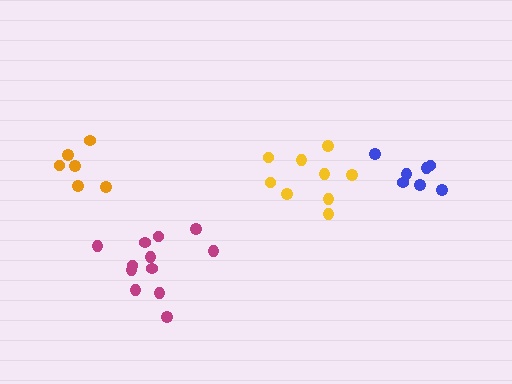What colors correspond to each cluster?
The clusters are colored: yellow, magenta, blue, orange.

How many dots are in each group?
Group 1: 9 dots, Group 2: 12 dots, Group 3: 7 dots, Group 4: 6 dots (34 total).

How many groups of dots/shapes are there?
There are 4 groups.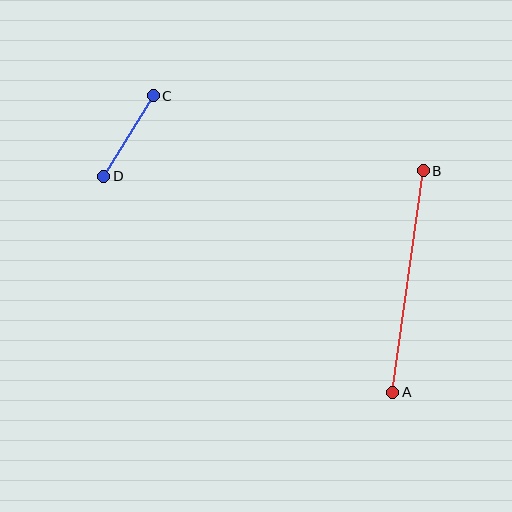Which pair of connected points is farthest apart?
Points A and B are farthest apart.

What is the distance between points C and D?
The distance is approximately 95 pixels.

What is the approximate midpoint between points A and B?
The midpoint is at approximately (408, 281) pixels.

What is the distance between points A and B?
The distance is approximately 223 pixels.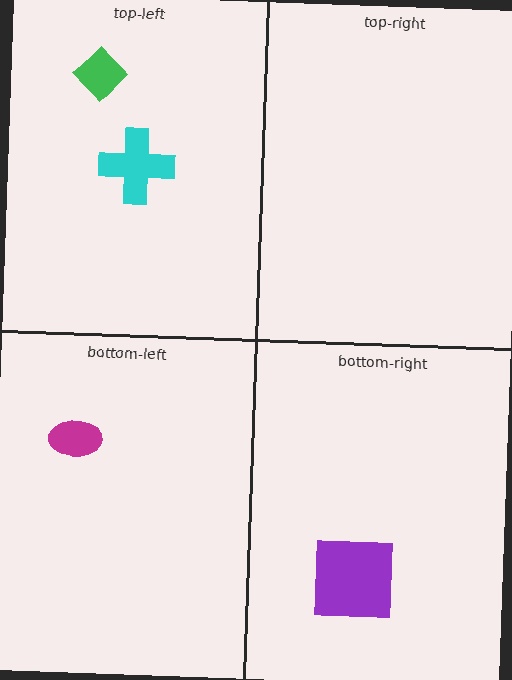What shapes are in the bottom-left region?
The magenta ellipse.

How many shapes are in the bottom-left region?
1.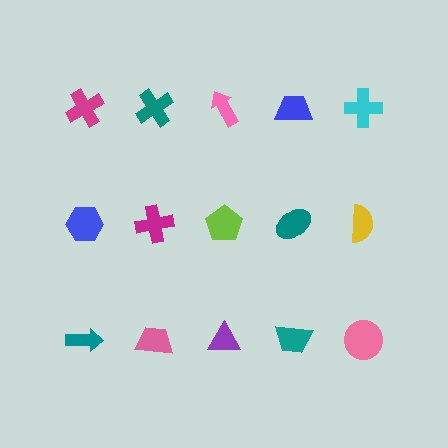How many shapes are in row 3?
5 shapes.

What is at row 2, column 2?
A magenta cross.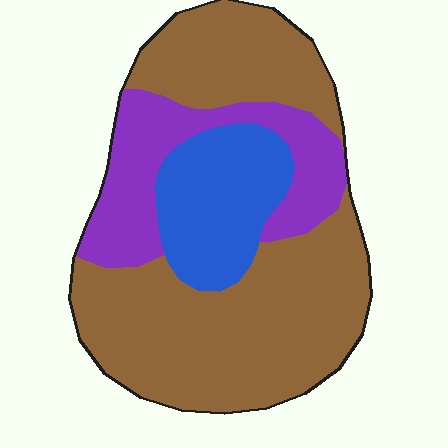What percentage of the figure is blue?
Blue covers roughly 20% of the figure.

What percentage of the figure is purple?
Purple takes up about one fifth (1/5) of the figure.